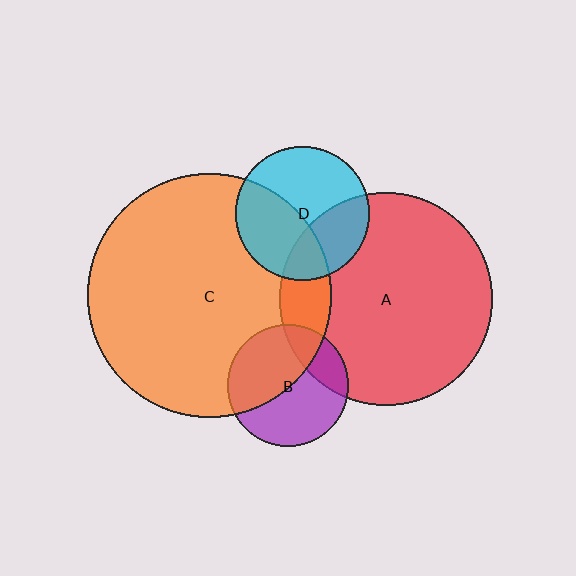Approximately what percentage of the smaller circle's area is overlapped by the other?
Approximately 40%.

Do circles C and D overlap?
Yes.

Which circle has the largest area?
Circle C (orange).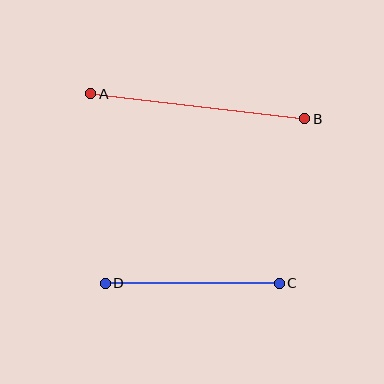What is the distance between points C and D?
The distance is approximately 174 pixels.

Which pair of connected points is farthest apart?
Points A and B are farthest apart.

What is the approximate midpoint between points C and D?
The midpoint is at approximately (192, 283) pixels.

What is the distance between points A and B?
The distance is approximately 215 pixels.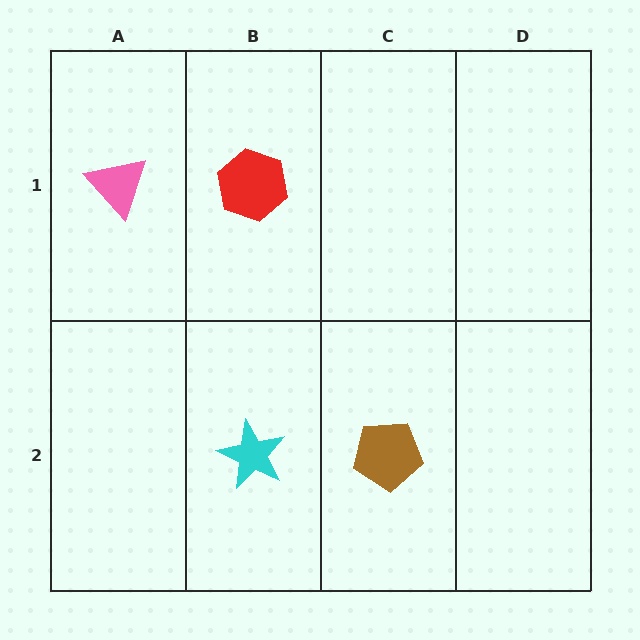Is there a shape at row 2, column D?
No, that cell is empty.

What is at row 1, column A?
A pink triangle.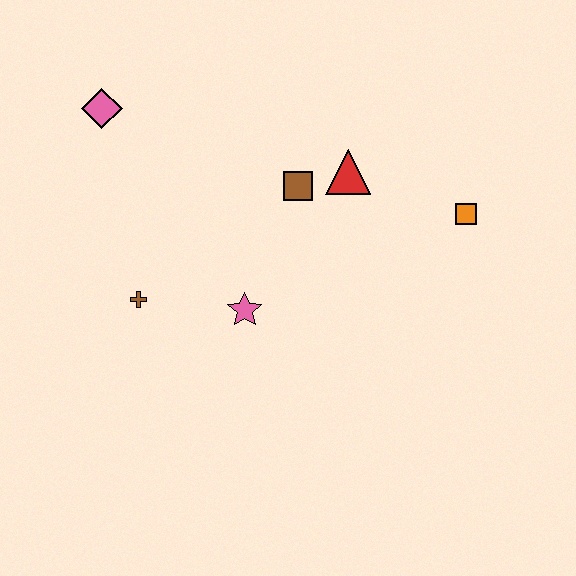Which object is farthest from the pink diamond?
The orange square is farthest from the pink diamond.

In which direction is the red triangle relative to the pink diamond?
The red triangle is to the right of the pink diamond.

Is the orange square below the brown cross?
No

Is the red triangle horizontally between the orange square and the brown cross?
Yes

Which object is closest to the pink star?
The brown cross is closest to the pink star.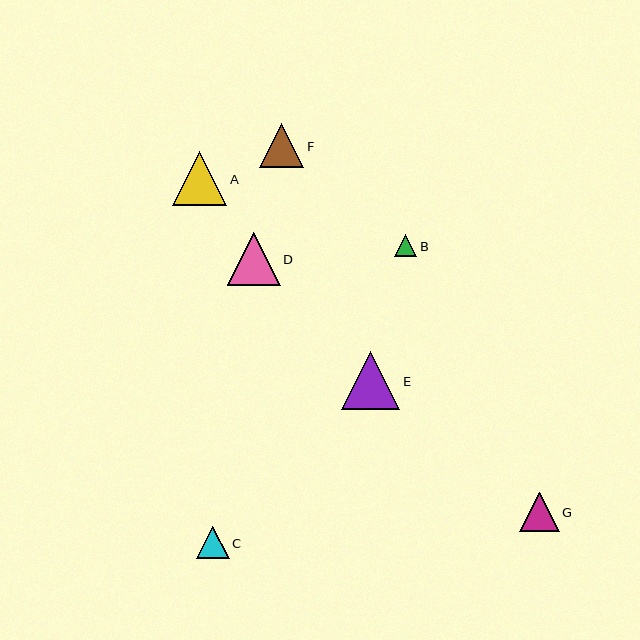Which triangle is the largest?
Triangle E is the largest with a size of approximately 58 pixels.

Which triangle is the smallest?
Triangle B is the smallest with a size of approximately 22 pixels.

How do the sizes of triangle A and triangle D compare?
Triangle A and triangle D are approximately the same size.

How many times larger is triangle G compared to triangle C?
Triangle G is approximately 1.2 times the size of triangle C.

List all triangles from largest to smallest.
From largest to smallest: E, A, D, F, G, C, B.